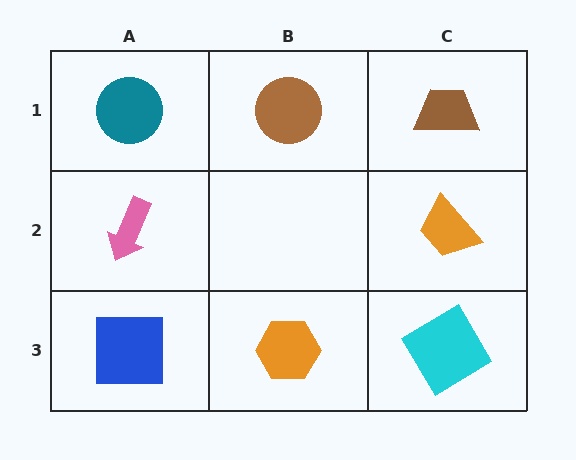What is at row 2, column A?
A pink arrow.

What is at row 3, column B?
An orange hexagon.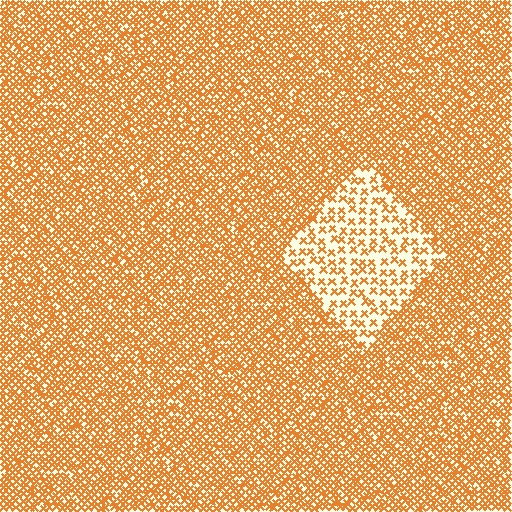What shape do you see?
I see a diamond.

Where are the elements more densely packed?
The elements are more densely packed outside the diamond boundary.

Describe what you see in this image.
The image contains small orange elements arranged at two different densities. A diamond-shaped region is visible where the elements are less densely packed than the surrounding area.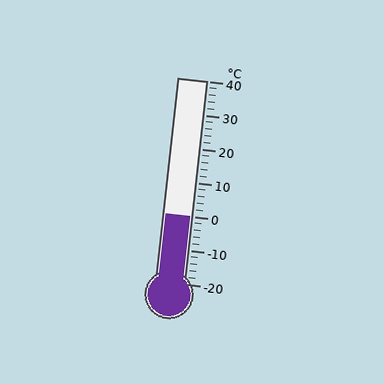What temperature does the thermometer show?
The thermometer shows approximately 0°C.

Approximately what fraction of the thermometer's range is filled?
The thermometer is filled to approximately 35% of its range.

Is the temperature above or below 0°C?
The temperature is at 0°C.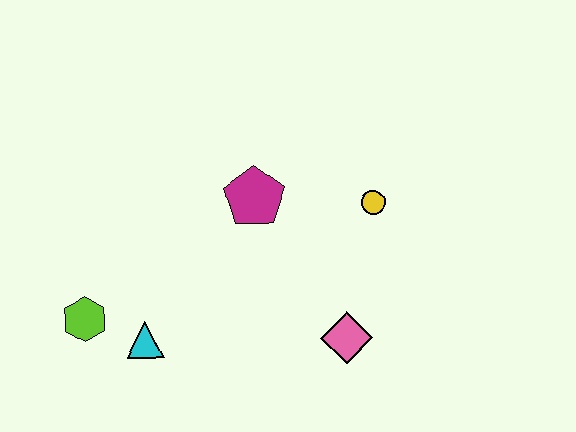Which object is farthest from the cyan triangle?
The yellow circle is farthest from the cyan triangle.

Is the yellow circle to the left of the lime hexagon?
No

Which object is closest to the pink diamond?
The yellow circle is closest to the pink diamond.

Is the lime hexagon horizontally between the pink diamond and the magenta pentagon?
No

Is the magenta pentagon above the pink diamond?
Yes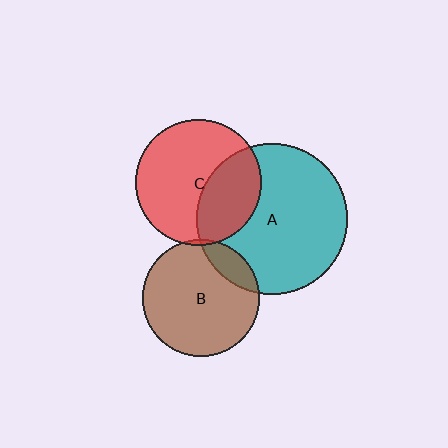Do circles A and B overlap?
Yes.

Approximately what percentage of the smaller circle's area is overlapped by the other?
Approximately 15%.